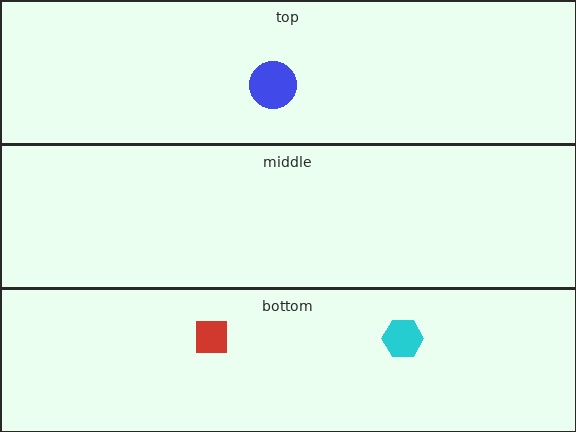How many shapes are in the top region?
1.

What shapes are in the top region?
The blue circle.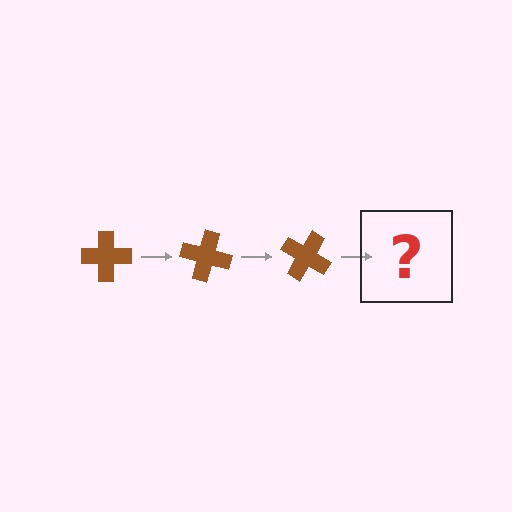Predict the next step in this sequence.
The next step is a brown cross rotated 45 degrees.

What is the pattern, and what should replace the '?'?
The pattern is that the cross rotates 15 degrees each step. The '?' should be a brown cross rotated 45 degrees.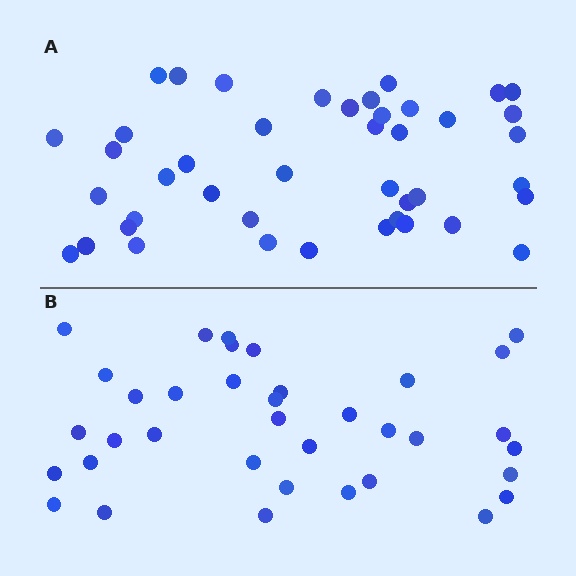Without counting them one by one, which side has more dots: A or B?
Region A (the top region) has more dots.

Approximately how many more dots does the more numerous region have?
Region A has roughly 8 or so more dots than region B.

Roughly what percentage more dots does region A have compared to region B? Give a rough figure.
About 20% more.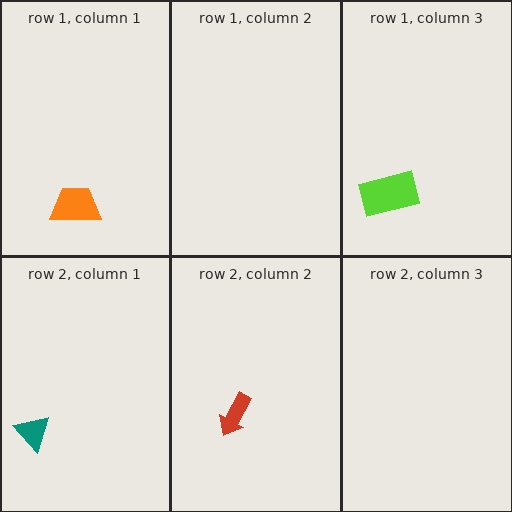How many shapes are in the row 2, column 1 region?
1.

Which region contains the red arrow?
The row 2, column 2 region.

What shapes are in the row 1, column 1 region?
The orange trapezoid.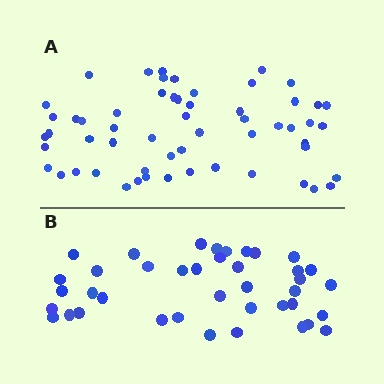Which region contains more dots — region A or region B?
Region A (the top region) has more dots.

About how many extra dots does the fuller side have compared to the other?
Region A has approximately 15 more dots than region B.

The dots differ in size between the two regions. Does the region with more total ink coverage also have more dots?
No. Region B has more total ink coverage because its dots are larger, but region A actually contains more individual dots. Total area can be misleading — the number of items is what matters here.